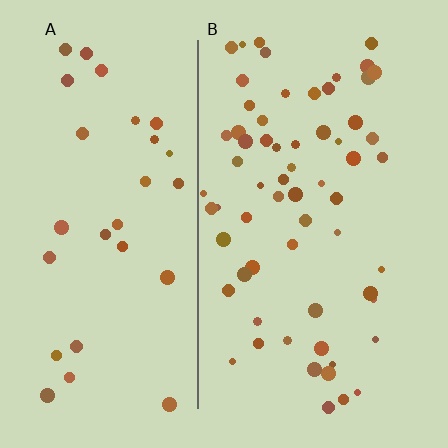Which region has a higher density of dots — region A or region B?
B (the right).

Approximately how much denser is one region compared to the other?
Approximately 2.1× — region B over region A.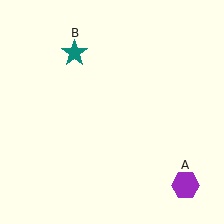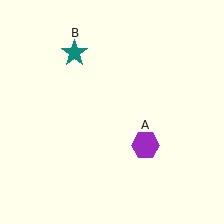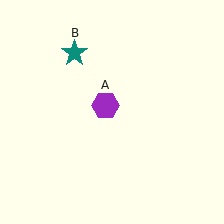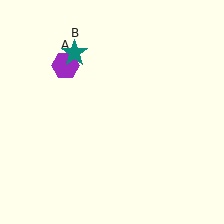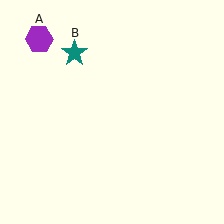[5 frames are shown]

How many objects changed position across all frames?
1 object changed position: purple hexagon (object A).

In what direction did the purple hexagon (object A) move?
The purple hexagon (object A) moved up and to the left.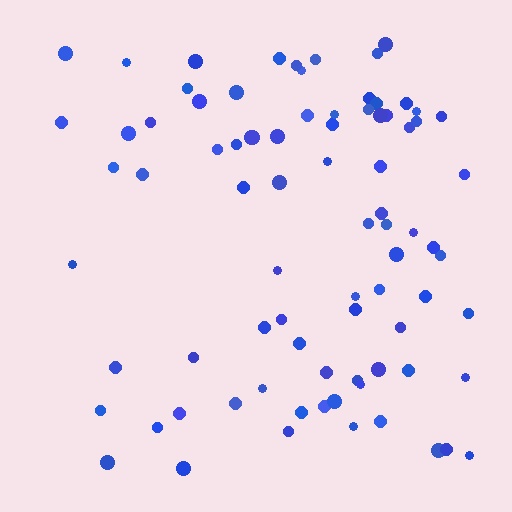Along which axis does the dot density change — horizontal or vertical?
Horizontal.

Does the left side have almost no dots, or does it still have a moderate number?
Still a moderate number, just noticeably fewer than the right.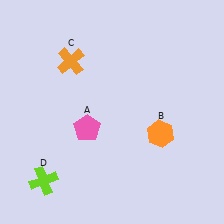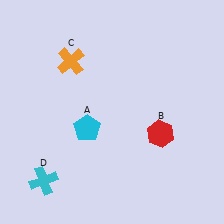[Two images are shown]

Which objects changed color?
A changed from pink to cyan. B changed from orange to red. D changed from lime to cyan.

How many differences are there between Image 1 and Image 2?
There are 3 differences between the two images.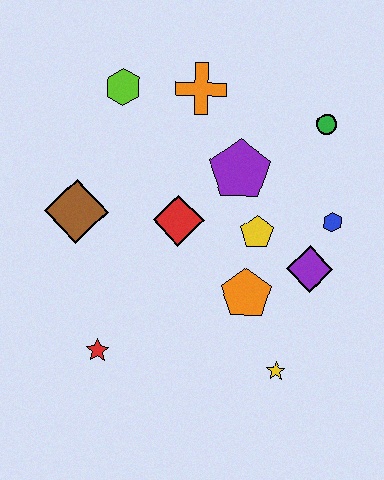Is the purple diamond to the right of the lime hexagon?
Yes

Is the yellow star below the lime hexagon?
Yes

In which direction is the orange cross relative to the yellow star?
The orange cross is above the yellow star.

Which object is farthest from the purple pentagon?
The red star is farthest from the purple pentagon.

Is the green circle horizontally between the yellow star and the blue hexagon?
Yes